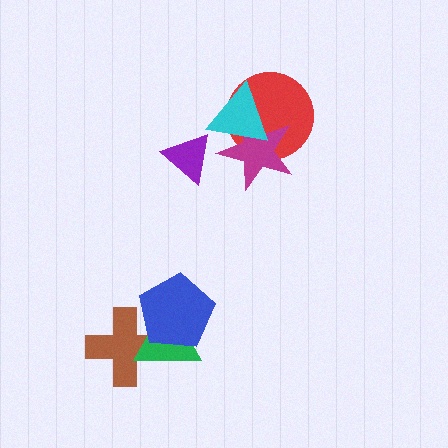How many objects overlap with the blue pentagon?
2 objects overlap with the blue pentagon.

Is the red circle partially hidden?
Yes, it is partially covered by another shape.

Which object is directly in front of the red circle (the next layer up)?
The magenta star is directly in front of the red circle.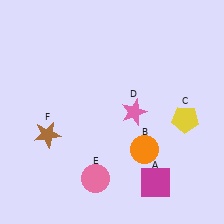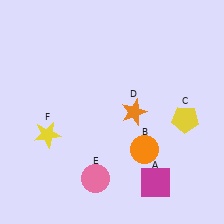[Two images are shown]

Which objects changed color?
D changed from pink to orange. F changed from brown to yellow.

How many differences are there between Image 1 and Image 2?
There are 2 differences between the two images.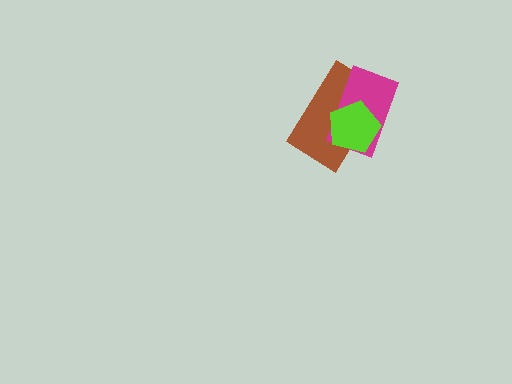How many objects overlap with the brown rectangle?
2 objects overlap with the brown rectangle.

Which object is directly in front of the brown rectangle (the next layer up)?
The magenta rectangle is directly in front of the brown rectangle.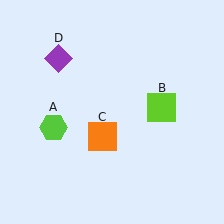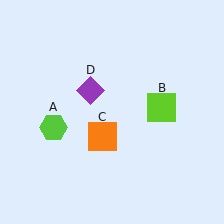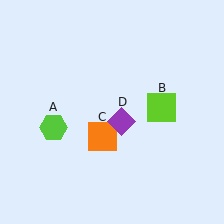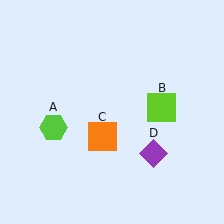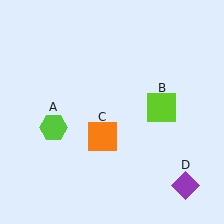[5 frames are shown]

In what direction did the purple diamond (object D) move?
The purple diamond (object D) moved down and to the right.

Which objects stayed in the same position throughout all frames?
Lime hexagon (object A) and lime square (object B) and orange square (object C) remained stationary.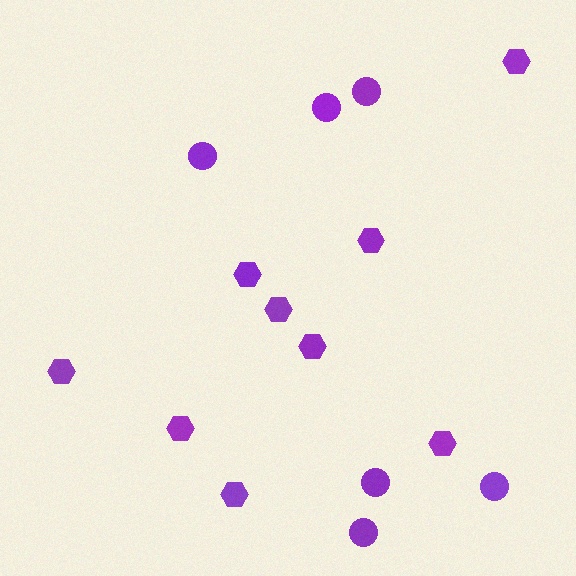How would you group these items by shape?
There are 2 groups: one group of hexagons (9) and one group of circles (6).